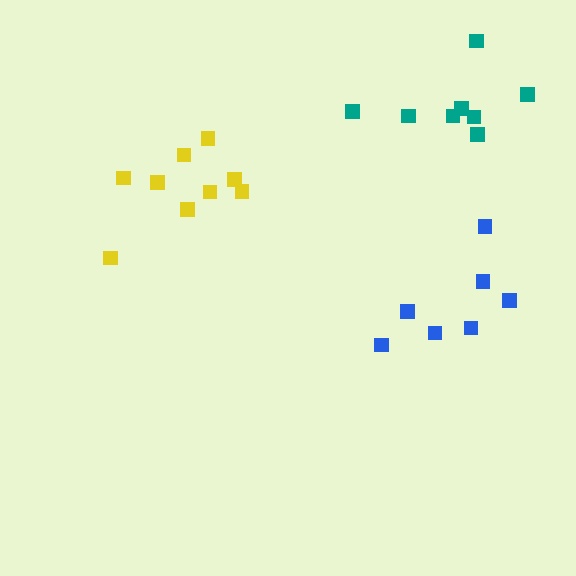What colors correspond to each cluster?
The clusters are colored: blue, teal, yellow.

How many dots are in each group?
Group 1: 7 dots, Group 2: 8 dots, Group 3: 9 dots (24 total).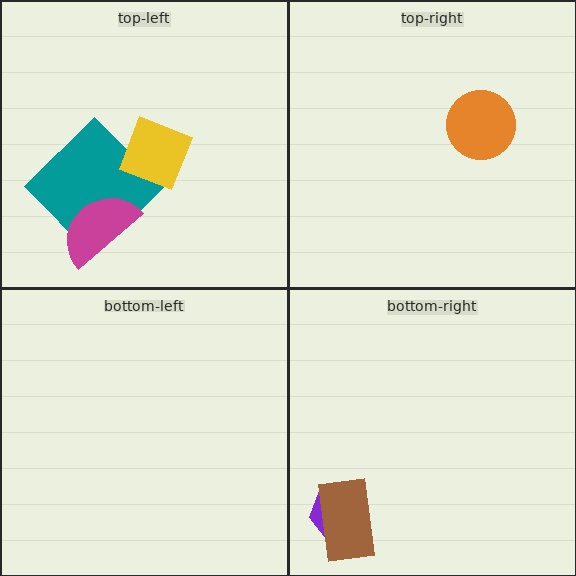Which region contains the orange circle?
The top-right region.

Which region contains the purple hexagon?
The bottom-right region.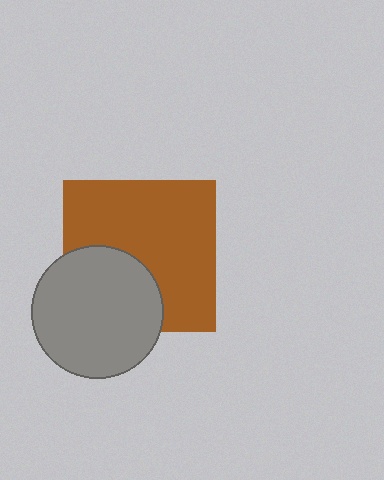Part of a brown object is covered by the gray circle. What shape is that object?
It is a square.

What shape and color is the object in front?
The object in front is a gray circle.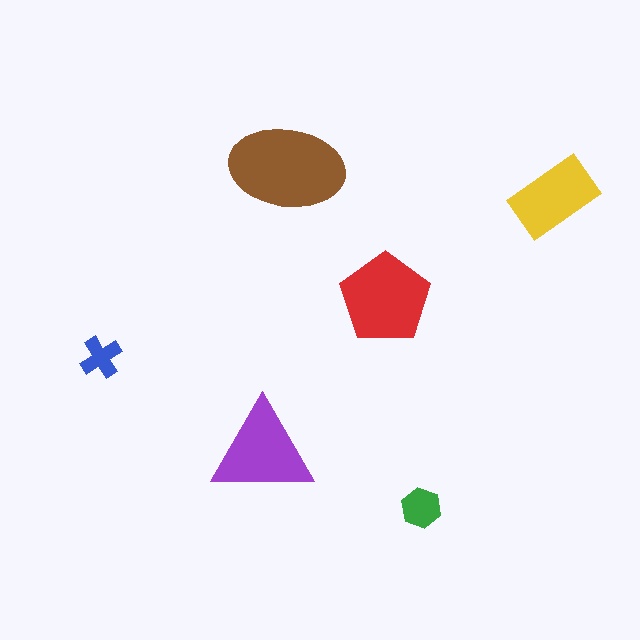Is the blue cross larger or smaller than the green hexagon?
Smaller.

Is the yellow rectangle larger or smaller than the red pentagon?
Smaller.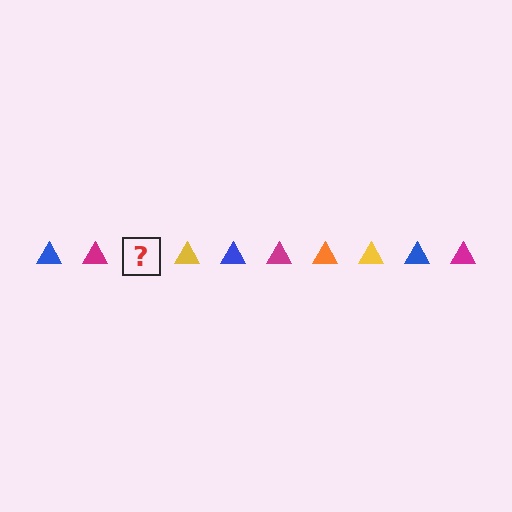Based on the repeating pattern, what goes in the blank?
The blank should be an orange triangle.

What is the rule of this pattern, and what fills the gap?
The rule is that the pattern cycles through blue, magenta, orange, yellow triangles. The gap should be filled with an orange triangle.